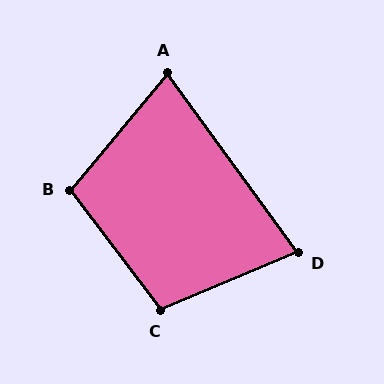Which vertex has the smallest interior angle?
A, at approximately 76 degrees.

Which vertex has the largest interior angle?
C, at approximately 104 degrees.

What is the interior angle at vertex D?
Approximately 77 degrees (acute).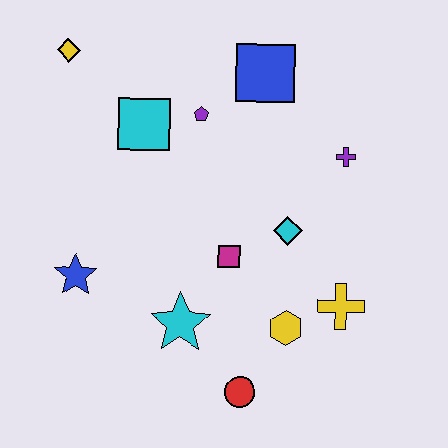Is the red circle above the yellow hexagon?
No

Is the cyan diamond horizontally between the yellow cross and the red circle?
Yes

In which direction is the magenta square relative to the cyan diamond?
The magenta square is to the left of the cyan diamond.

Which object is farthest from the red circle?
The yellow diamond is farthest from the red circle.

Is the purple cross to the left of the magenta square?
No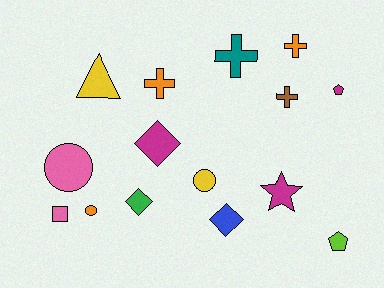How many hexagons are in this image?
There are no hexagons.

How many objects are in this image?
There are 15 objects.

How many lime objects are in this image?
There is 1 lime object.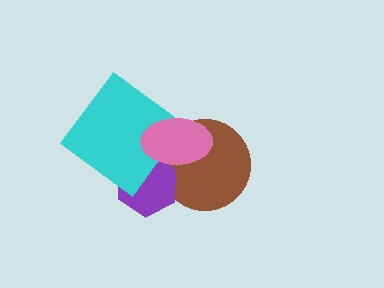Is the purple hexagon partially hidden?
Yes, it is partially covered by another shape.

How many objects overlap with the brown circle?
2 objects overlap with the brown circle.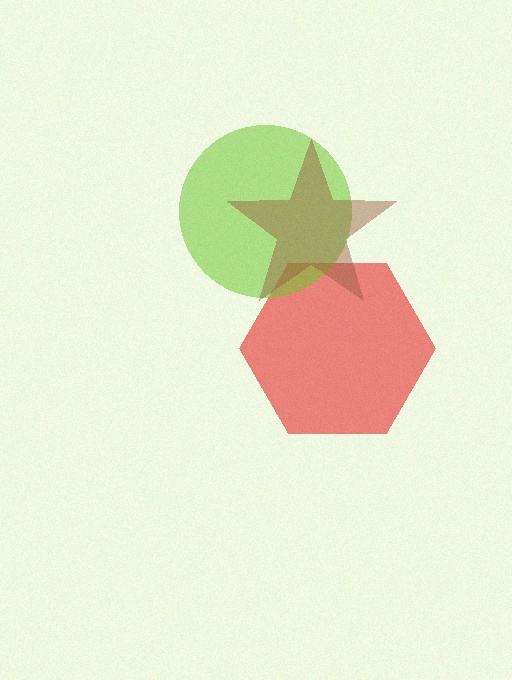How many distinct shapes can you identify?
There are 3 distinct shapes: a red hexagon, a lime circle, a brown star.